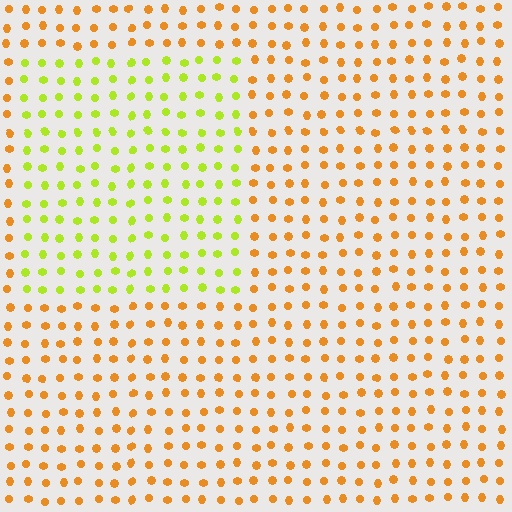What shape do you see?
I see a rectangle.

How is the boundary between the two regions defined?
The boundary is defined purely by a slight shift in hue (about 46 degrees). Spacing, size, and orientation are identical on both sides.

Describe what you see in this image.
The image is filled with small orange elements in a uniform arrangement. A rectangle-shaped region is visible where the elements are tinted to a slightly different hue, forming a subtle color boundary.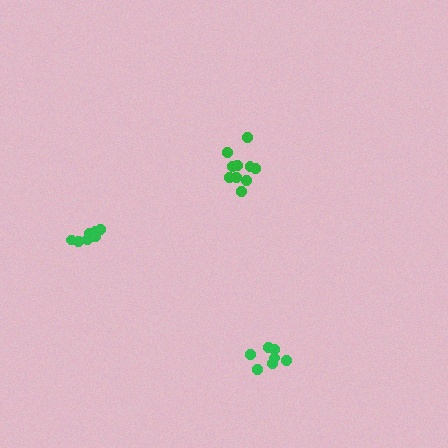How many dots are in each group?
Group 1: 10 dots, Group 2: 7 dots, Group 3: 7 dots (24 total).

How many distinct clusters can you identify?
There are 3 distinct clusters.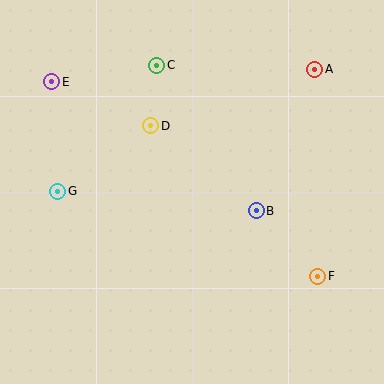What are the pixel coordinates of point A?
Point A is at (315, 69).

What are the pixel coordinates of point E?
Point E is at (52, 82).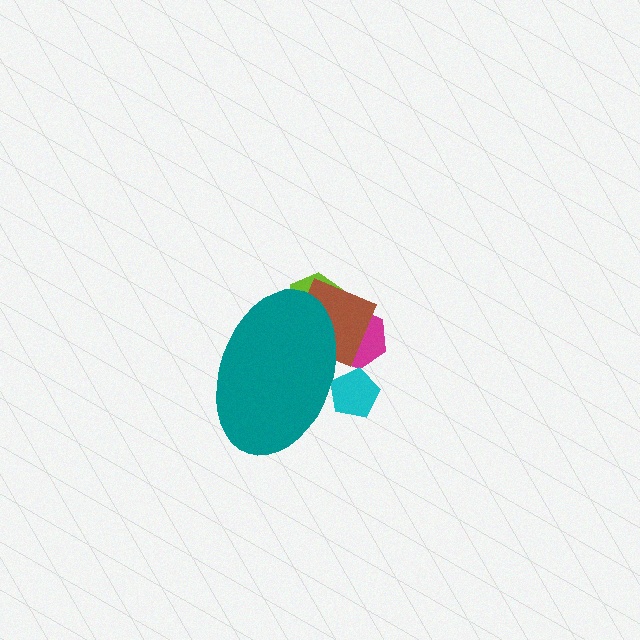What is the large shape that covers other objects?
A teal ellipse.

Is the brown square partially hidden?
Yes, the brown square is partially hidden behind the teal ellipse.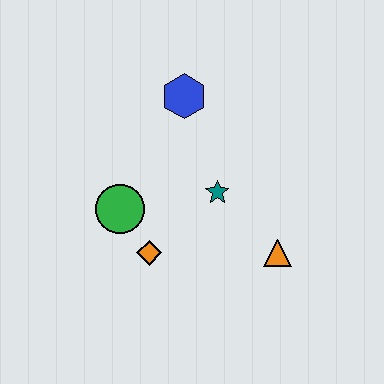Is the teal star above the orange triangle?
Yes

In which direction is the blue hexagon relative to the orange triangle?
The blue hexagon is above the orange triangle.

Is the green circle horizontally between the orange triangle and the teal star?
No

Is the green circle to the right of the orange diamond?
No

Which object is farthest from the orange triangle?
The blue hexagon is farthest from the orange triangle.